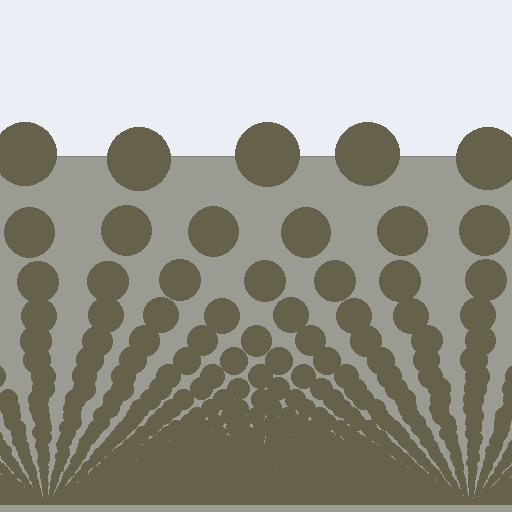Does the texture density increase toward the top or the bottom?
Density increases toward the bottom.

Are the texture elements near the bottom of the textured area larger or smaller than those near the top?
Smaller. The gradient is inverted — elements near the bottom are smaller and denser.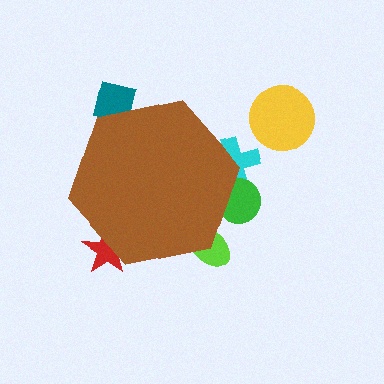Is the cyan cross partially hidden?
Yes, the cyan cross is partially hidden behind the brown hexagon.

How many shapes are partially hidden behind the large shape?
5 shapes are partially hidden.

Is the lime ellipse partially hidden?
Yes, the lime ellipse is partially hidden behind the brown hexagon.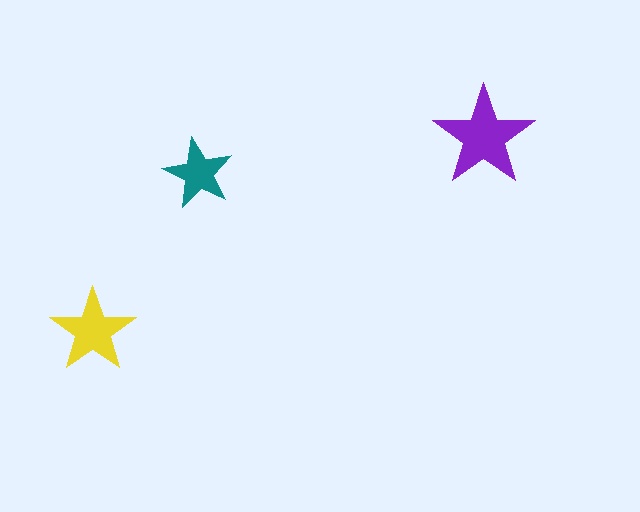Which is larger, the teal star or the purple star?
The purple one.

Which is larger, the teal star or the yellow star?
The yellow one.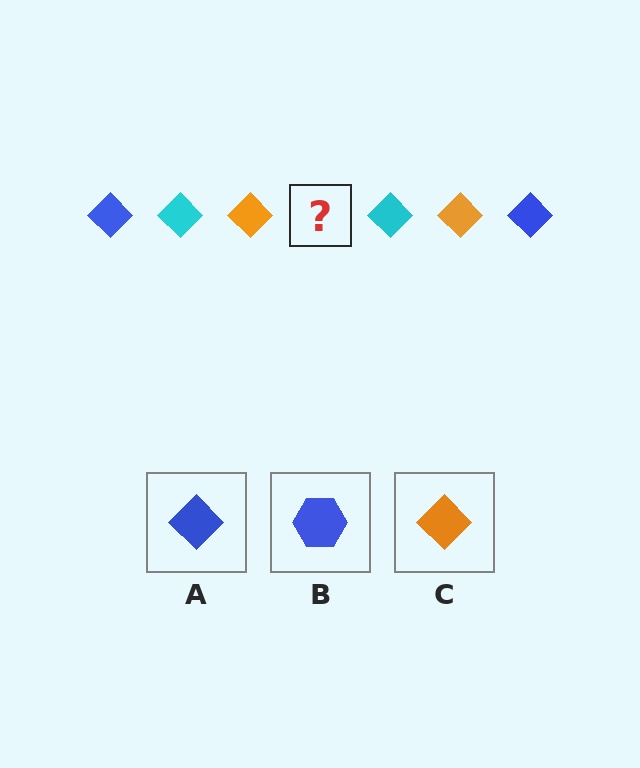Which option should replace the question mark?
Option A.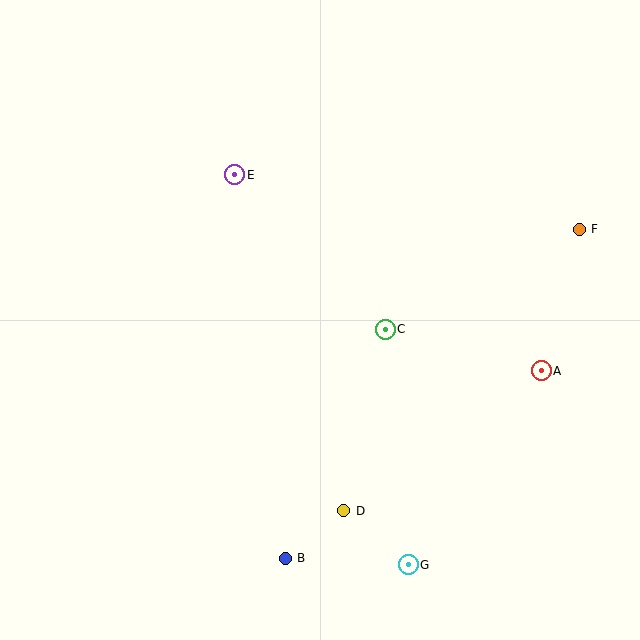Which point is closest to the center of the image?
Point C at (385, 329) is closest to the center.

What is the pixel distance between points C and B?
The distance between C and B is 250 pixels.